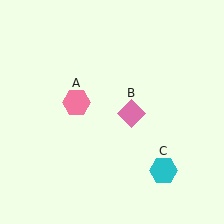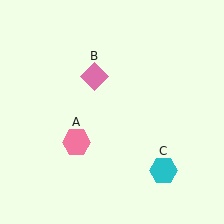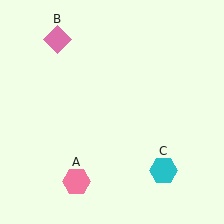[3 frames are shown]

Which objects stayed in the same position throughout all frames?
Cyan hexagon (object C) remained stationary.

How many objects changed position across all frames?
2 objects changed position: pink hexagon (object A), pink diamond (object B).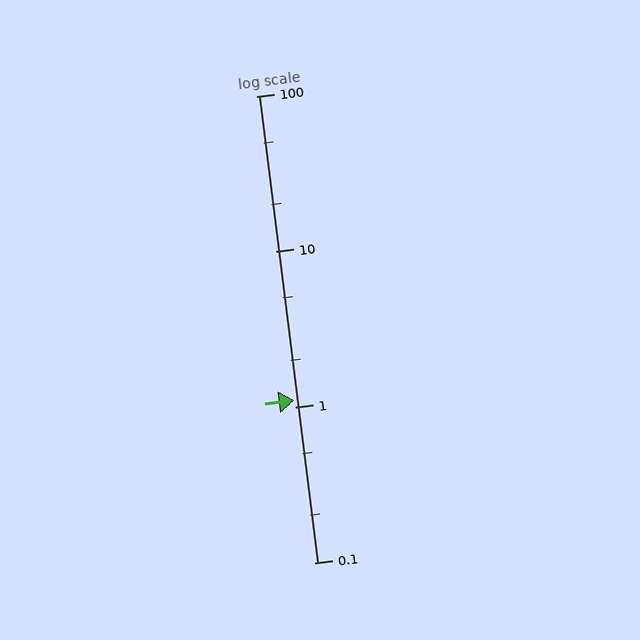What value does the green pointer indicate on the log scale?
The pointer indicates approximately 1.1.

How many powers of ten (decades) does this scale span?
The scale spans 3 decades, from 0.1 to 100.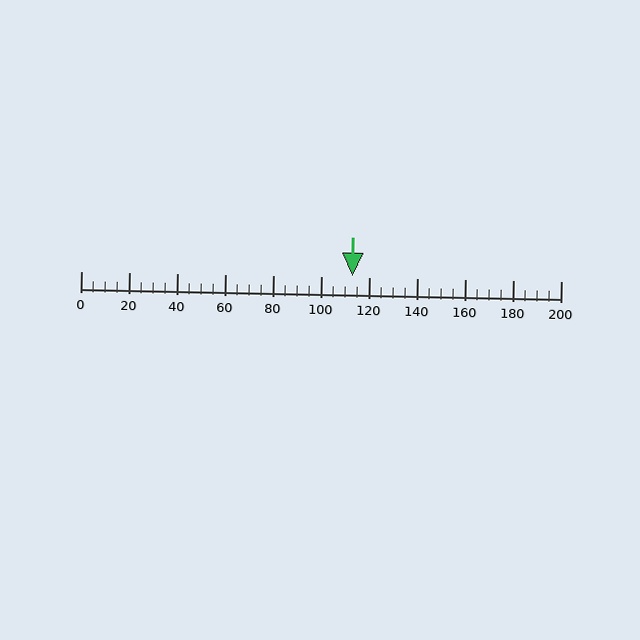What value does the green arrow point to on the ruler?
The green arrow points to approximately 113.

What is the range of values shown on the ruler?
The ruler shows values from 0 to 200.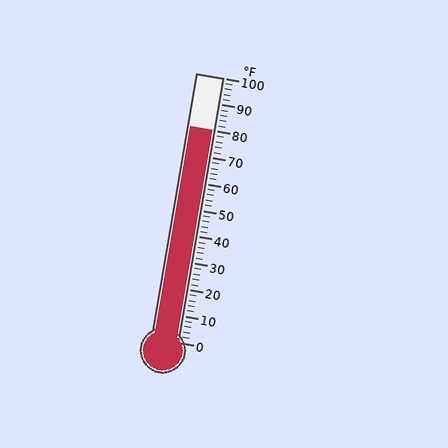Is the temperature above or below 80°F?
The temperature is at 80°F.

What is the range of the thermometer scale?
The thermometer scale ranges from 0°F to 100°F.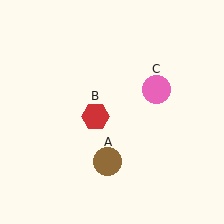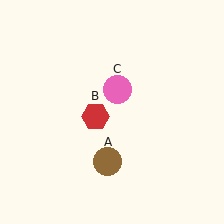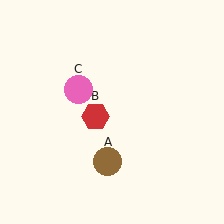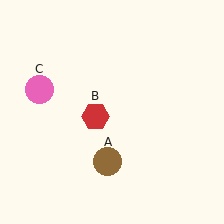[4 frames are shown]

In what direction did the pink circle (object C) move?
The pink circle (object C) moved left.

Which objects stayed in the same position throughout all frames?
Brown circle (object A) and red hexagon (object B) remained stationary.